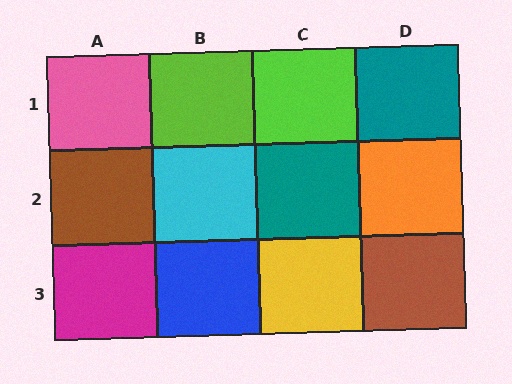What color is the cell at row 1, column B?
Lime.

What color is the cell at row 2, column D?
Orange.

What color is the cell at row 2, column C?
Teal.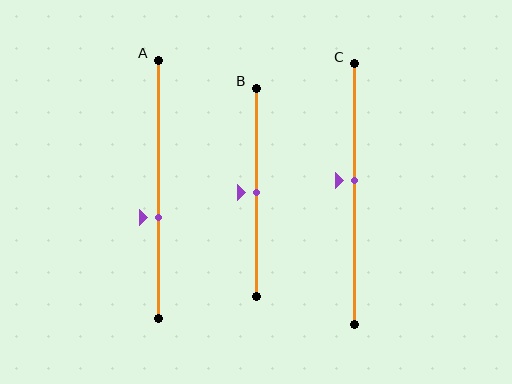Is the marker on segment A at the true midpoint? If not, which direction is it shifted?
No, the marker on segment A is shifted downward by about 11% of the segment length.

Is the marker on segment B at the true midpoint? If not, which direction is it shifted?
Yes, the marker on segment B is at the true midpoint.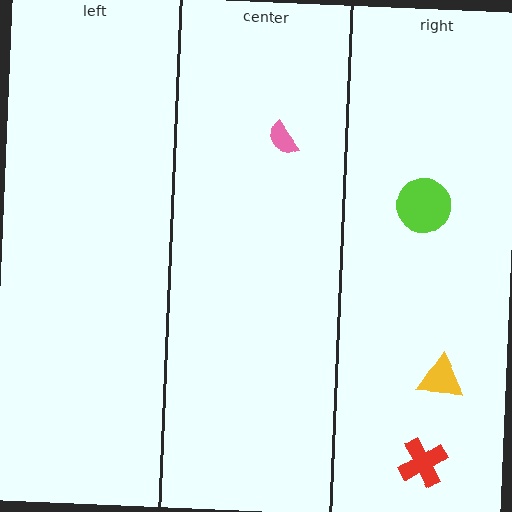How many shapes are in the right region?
3.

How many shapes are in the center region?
1.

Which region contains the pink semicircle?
The center region.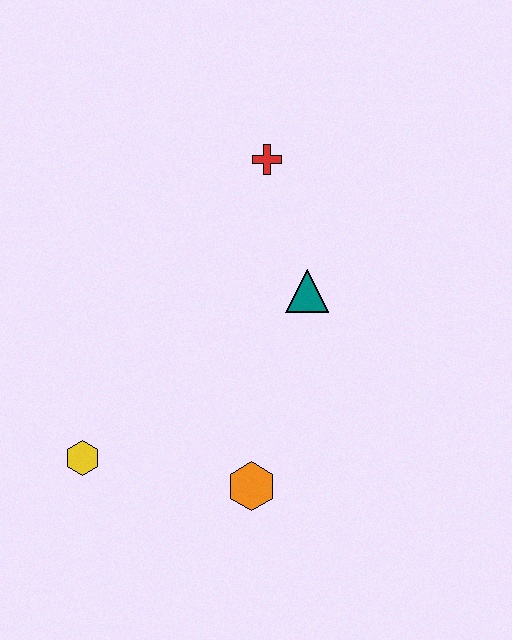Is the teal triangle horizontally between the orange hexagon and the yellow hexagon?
No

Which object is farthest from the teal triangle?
The yellow hexagon is farthest from the teal triangle.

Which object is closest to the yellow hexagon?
The orange hexagon is closest to the yellow hexagon.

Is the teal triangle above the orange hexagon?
Yes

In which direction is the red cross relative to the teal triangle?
The red cross is above the teal triangle.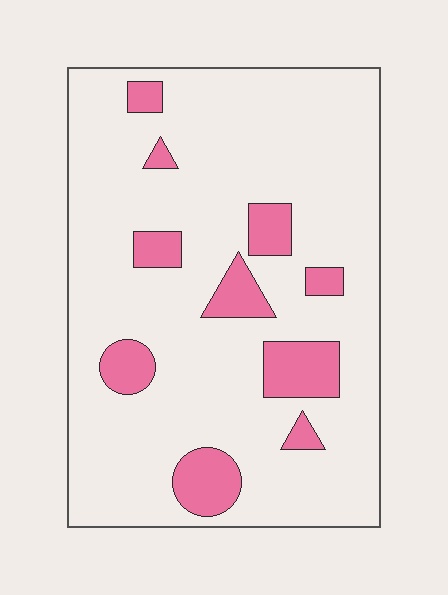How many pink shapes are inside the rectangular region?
10.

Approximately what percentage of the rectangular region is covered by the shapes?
Approximately 15%.